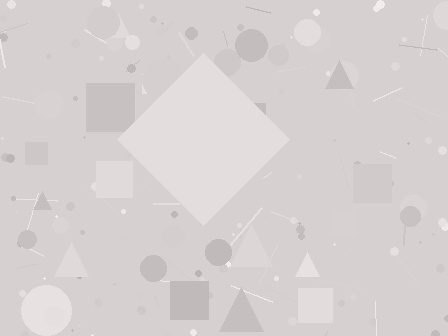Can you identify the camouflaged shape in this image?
The camouflaged shape is a diamond.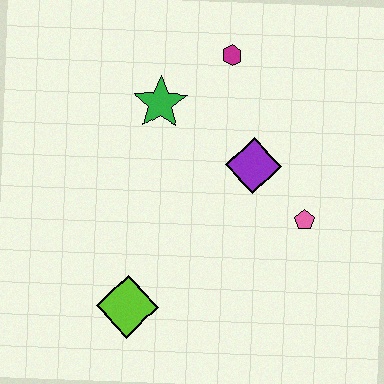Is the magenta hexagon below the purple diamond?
No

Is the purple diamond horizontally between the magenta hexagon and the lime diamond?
No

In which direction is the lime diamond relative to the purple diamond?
The lime diamond is below the purple diamond.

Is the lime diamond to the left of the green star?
Yes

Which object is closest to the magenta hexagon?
The green star is closest to the magenta hexagon.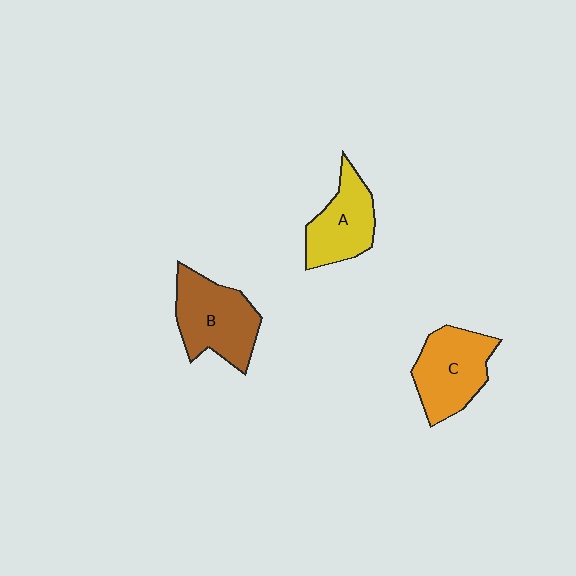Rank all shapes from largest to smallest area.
From largest to smallest: B (brown), C (orange), A (yellow).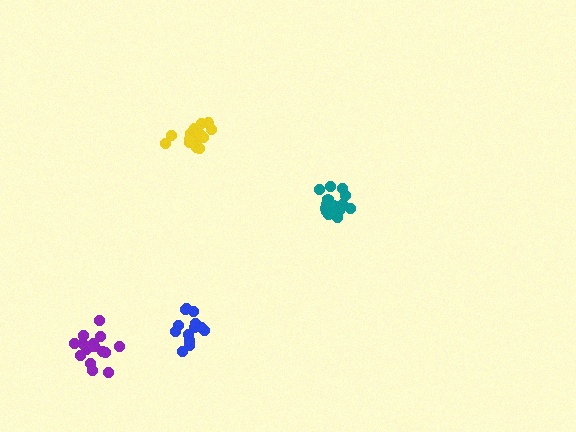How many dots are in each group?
Group 1: 15 dots, Group 2: 16 dots, Group 3: 16 dots, Group 4: 13 dots (60 total).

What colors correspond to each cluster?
The clusters are colored: teal, yellow, purple, blue.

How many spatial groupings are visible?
There are 4 spatial groupings.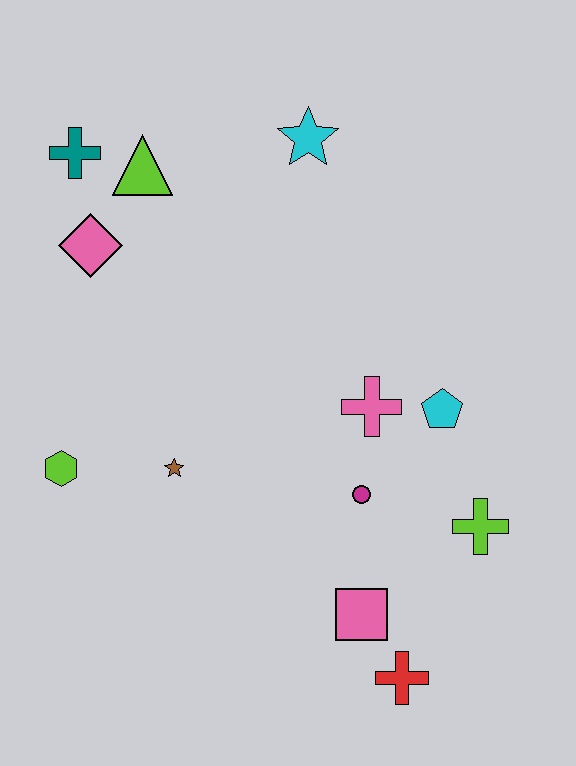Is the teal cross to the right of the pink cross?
No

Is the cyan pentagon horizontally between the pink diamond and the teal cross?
No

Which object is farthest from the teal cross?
The red cross is farthest from the teal cross.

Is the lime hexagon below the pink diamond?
Yes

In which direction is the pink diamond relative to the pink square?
The pink diamond is above the pink square.